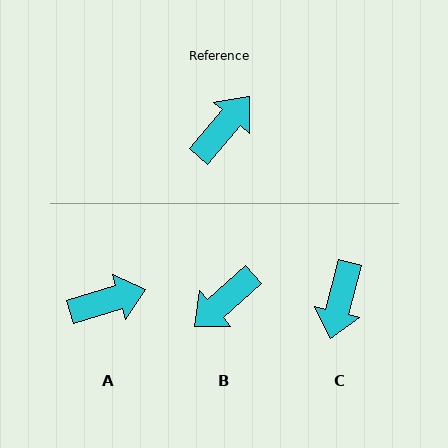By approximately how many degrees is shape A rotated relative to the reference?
Approximately 33 degrees clockwise.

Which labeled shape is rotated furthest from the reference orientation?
B, about 172 degrees away.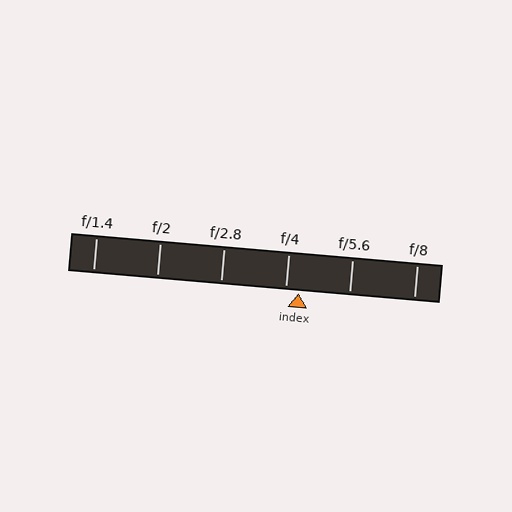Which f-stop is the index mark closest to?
The index mark is closest to f/4.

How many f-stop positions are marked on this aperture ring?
There are 6 f-stop positions marked.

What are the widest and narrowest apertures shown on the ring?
The widest aperture shown is f/1.4 and the narrowest is f/8.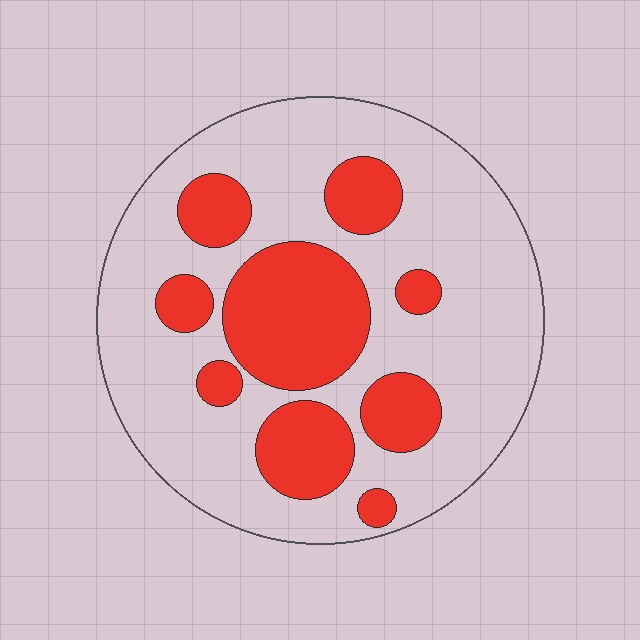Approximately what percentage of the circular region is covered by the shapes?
Approximately 30%.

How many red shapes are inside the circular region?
9.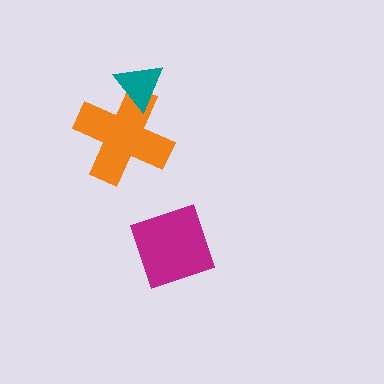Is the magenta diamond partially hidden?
No, no other shape covers it.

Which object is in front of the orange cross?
The teal triangle is in front of the orange cross.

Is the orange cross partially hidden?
Yes, it is partially covered by another shape.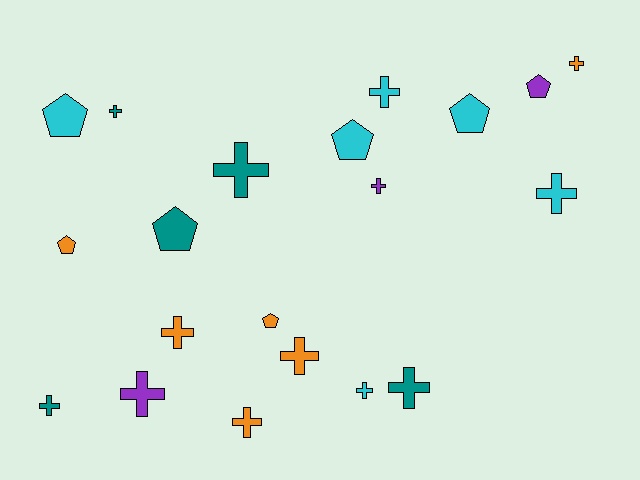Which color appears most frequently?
Cyan, with 6 objects.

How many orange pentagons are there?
There are 2 orange pentagons.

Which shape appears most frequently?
Cross, with 13 objects.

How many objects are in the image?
There are 20 objects.